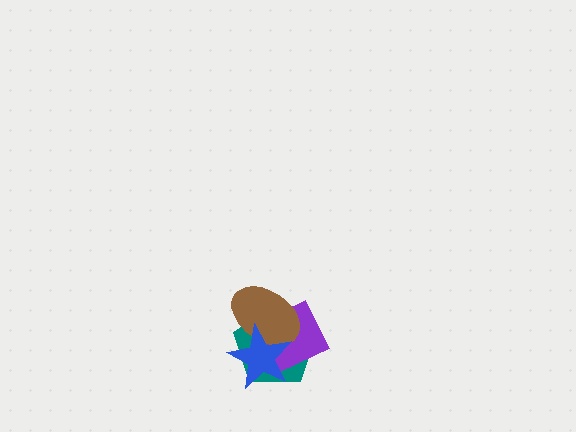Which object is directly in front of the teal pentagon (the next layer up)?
The purple diamond is directly in front of the teal pentagon.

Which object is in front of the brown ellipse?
The blue star is in front of the brown ellipse.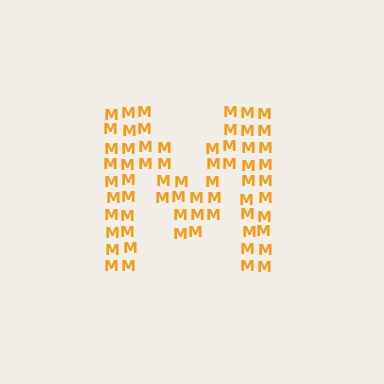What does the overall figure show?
The overall figure shows the letter M.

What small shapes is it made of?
It is made of small letter M's.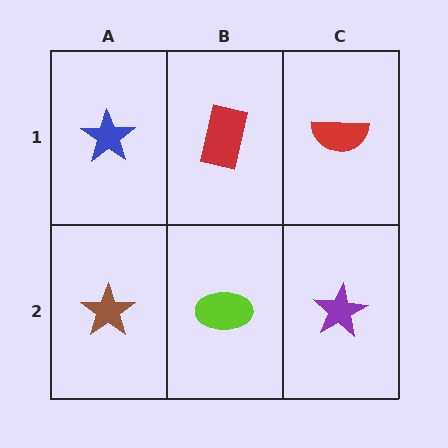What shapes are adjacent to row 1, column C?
A purple star (row 2, column C), a red rectangle (row 1, column B).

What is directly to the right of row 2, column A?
A lime ellipse.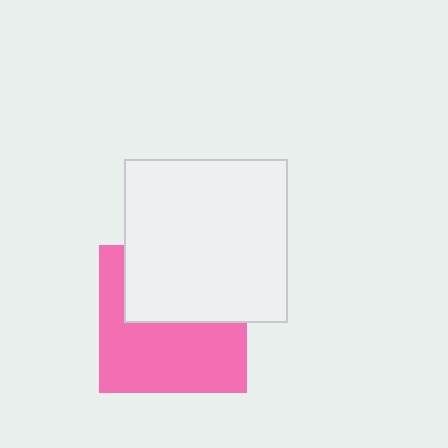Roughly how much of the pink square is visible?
About half of it is visible (roughly 56%).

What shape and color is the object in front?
The object in front is a white square.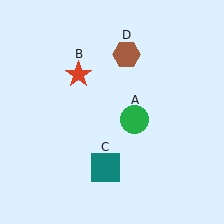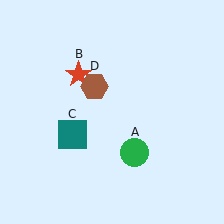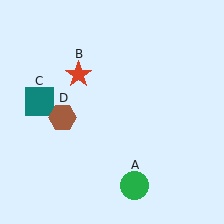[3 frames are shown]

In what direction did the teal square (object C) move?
The teal square (object C) moved up and to the left.